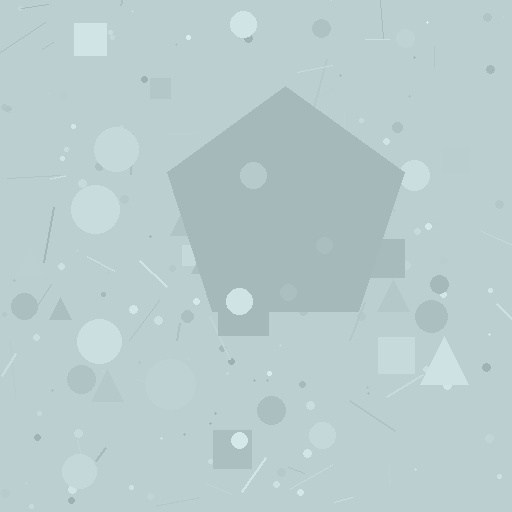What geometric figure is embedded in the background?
A pentagon is embedded in the background.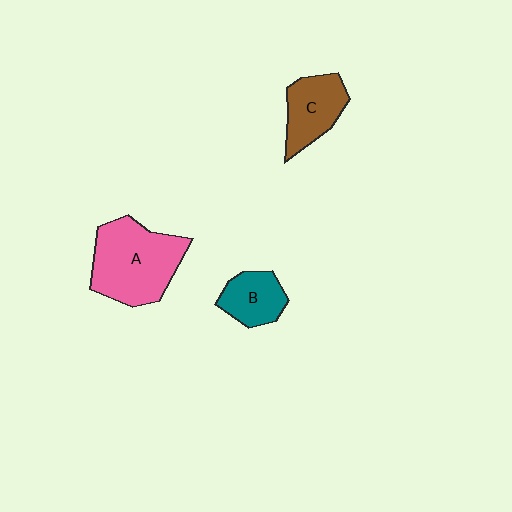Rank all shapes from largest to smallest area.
From largest to smallest: A (pink), C (brown), B (teal).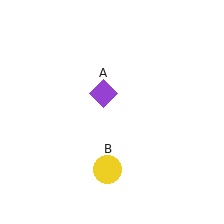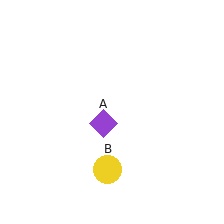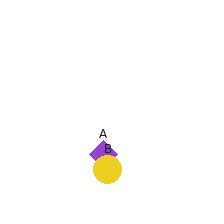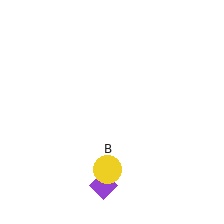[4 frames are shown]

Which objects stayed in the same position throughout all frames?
Yellow circle (object B) remained stationary.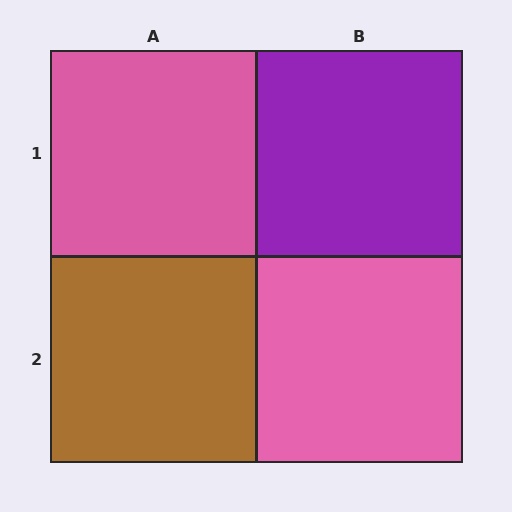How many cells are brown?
1 cell is brown.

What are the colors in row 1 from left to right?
Pink, purple.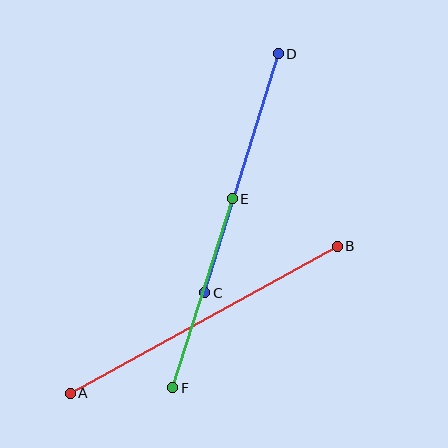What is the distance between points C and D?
The distance is approximately 250 pixels.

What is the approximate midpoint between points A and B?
The midpoint is at approximately (204, 320) pixels.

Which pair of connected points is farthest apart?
Points A and B are farthest apart.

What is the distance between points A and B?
The distance is approximately 305 pixels.